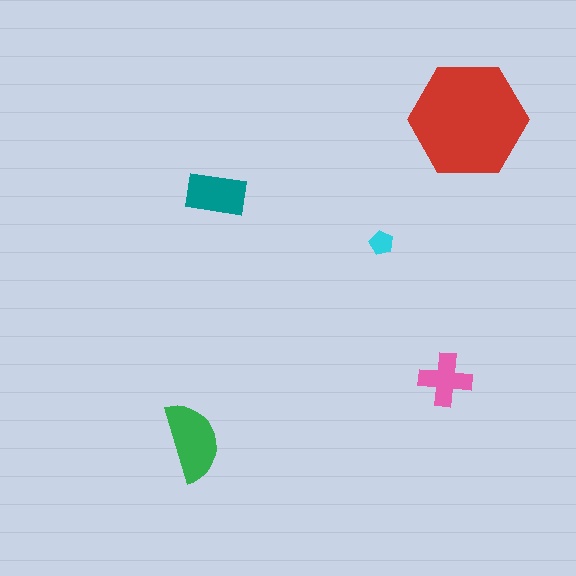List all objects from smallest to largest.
The cyan pentagon, the pink cross, the teal rectangle, the green semicircle, the red hexagon.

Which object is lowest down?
The green semicircle is bottommost.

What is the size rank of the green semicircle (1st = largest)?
2nd.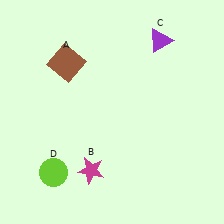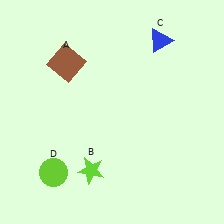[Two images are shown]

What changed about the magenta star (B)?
In Image 1, B is magenta. In Image 2, it changed to lime.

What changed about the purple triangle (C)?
In Image 1, C is purple. In Image 2, it changed to blue.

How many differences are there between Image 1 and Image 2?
There are 2 differences between the two images.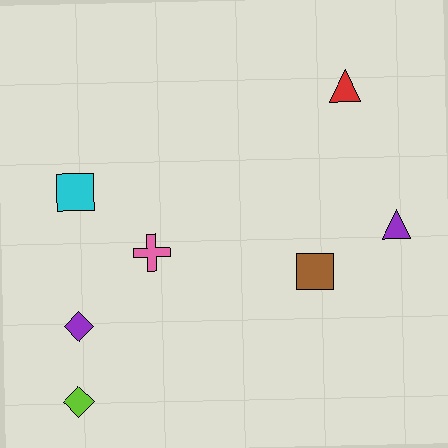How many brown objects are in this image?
There is 1 brown object.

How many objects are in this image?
There are 7 objects.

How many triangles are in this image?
There are 2 triangles.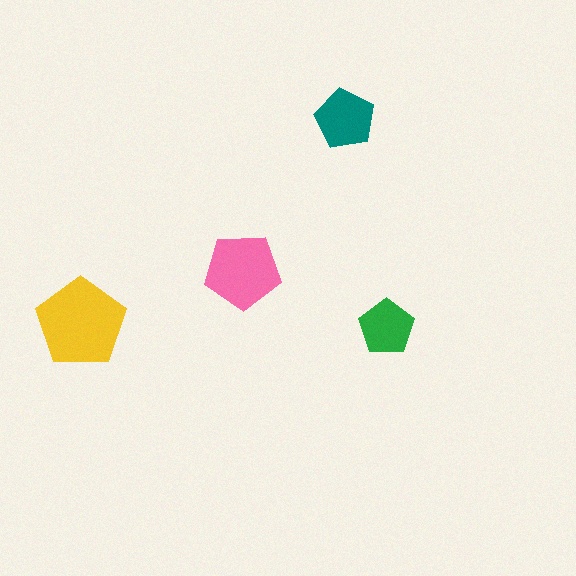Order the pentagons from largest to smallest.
the yellow one, the pink one, the teal one, the green one.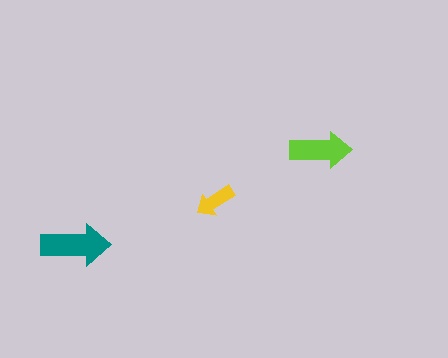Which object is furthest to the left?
The teal arrow is leftmost.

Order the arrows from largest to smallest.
the teal one, the lime one, the yellow one.